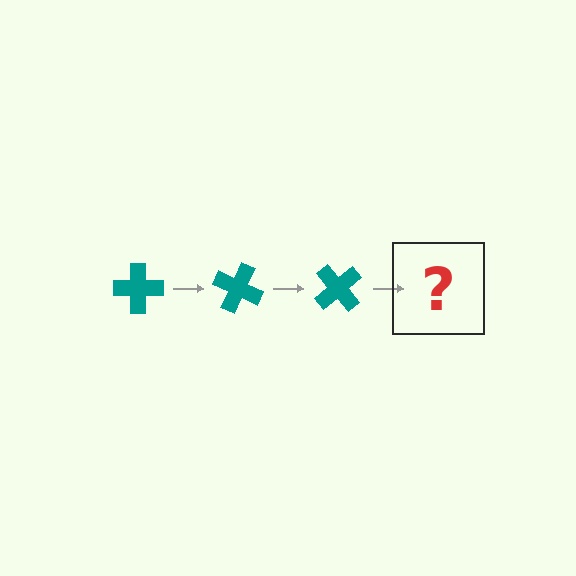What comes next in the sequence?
The next element should be a teal cross rotated 75 degrees.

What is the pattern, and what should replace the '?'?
The pattern is that the cross rotates 25 degrees each step. The '?' should be a teal cross rotated 75 degrees.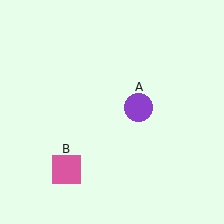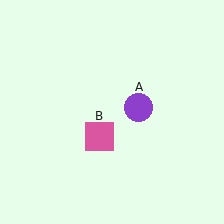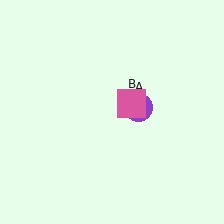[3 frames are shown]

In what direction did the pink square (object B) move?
The pink square (object B) moved up and to the right.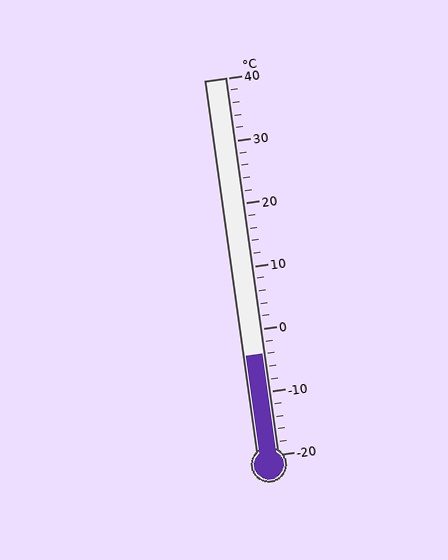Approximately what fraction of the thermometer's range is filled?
The thermometer is filled to approximately 25% of its range.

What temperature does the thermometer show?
The thermometer shows approximately -4°C.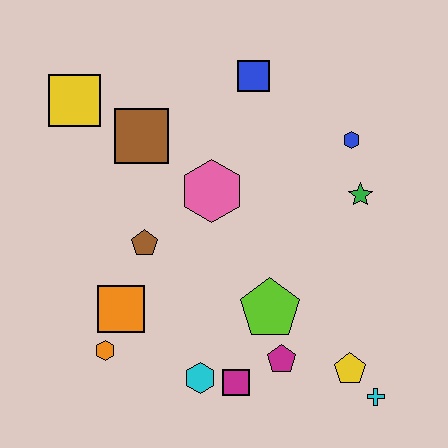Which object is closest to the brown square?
The yellow square is closest to the brown square.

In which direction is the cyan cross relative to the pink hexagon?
The cyan cross is below the pink hexagon.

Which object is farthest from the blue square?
The cyan cross is farthest from the blue square.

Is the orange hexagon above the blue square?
No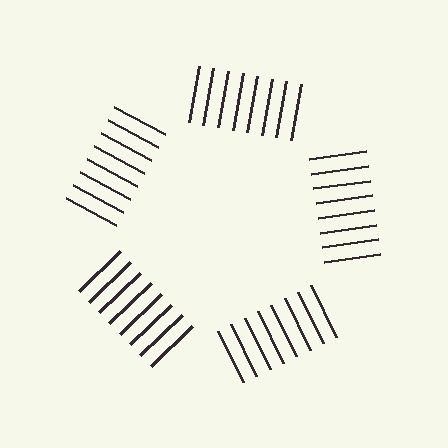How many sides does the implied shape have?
5 sides — the line-ends trace a pentagon.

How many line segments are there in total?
40 — 8 along each of the 5 edges.